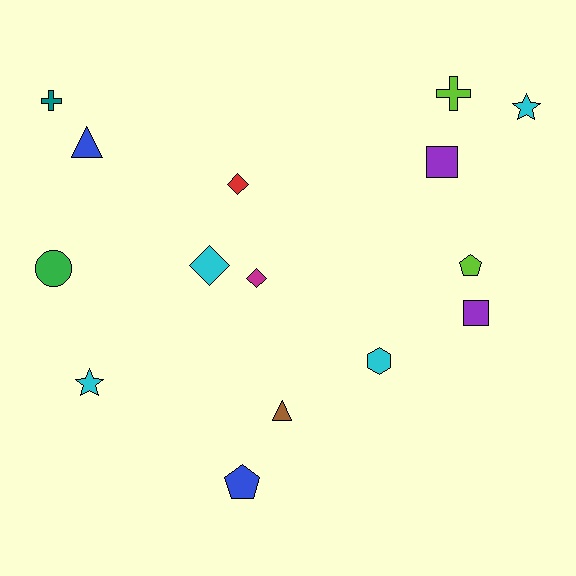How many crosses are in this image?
There are 2 crosses.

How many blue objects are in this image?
There are 2 blue objects.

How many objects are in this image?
There are 15 objects.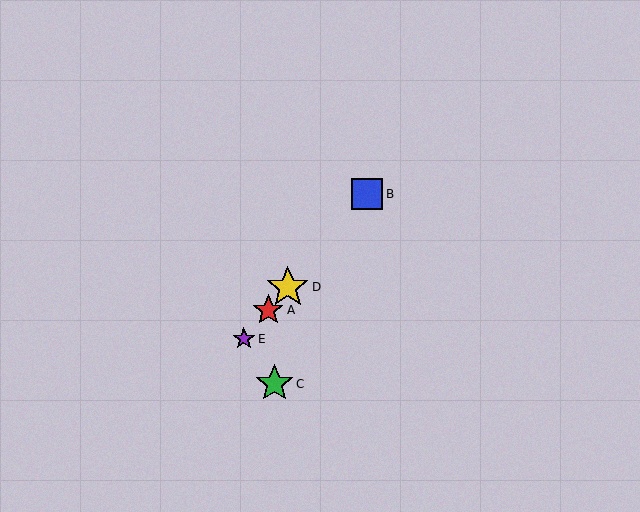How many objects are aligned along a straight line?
4 objects (A, B, D, E) are aligned along a straight line.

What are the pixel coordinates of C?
Object C is at (274, 384).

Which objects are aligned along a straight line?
Objects A, B, D, E are aligned along a straight line.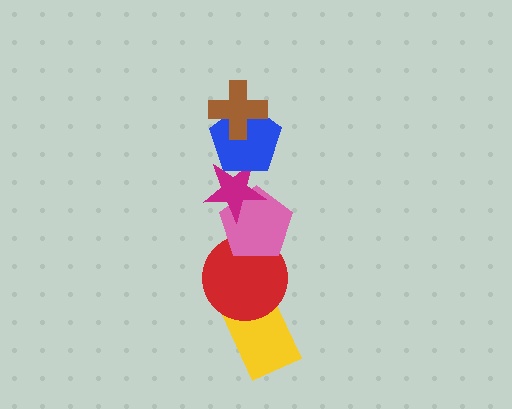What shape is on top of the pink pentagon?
The magenta star is on top of the pink pentagon.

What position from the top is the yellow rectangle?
The yellow rectangle is 6th from the top.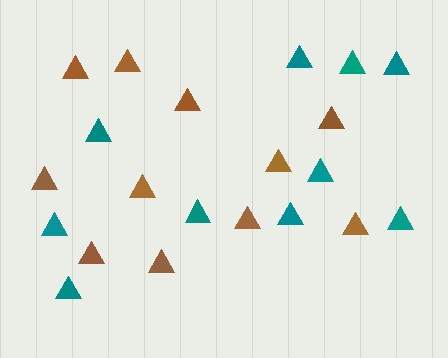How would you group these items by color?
There are 2 groups: one group of brown triangles (11) and one group of teal triangles (10).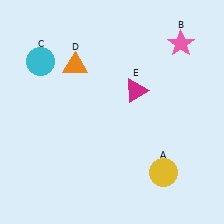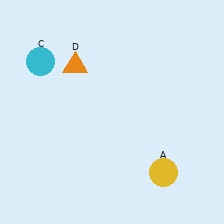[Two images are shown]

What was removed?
The magenta triangle (E), the pink star (B) were removed in Image 2.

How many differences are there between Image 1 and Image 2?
There are 2 differences between the two images.